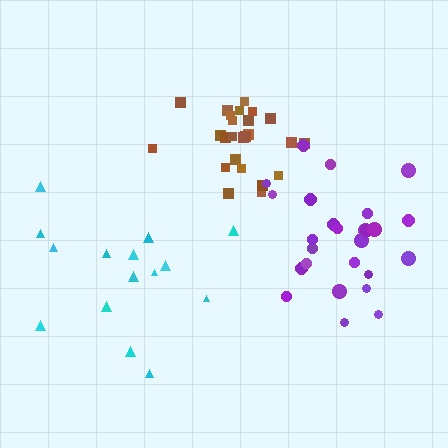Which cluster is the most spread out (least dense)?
Cyan.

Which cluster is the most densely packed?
Brown.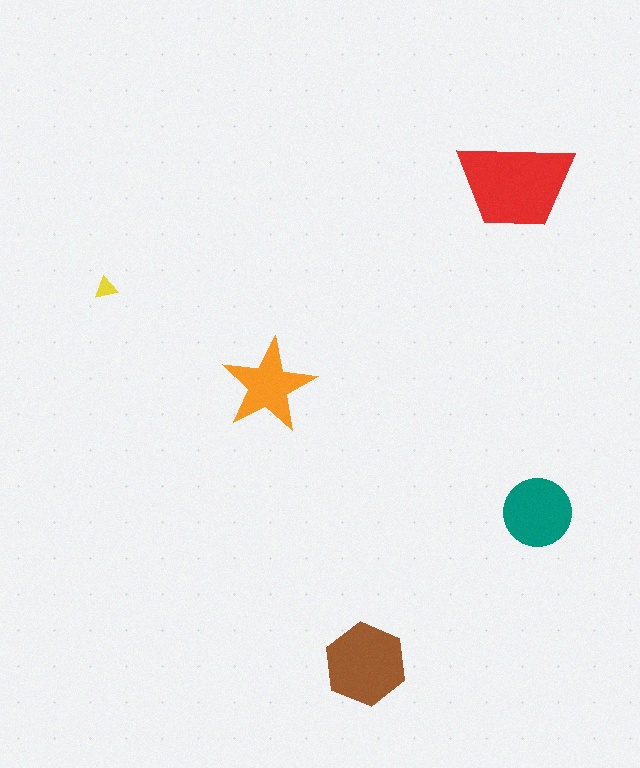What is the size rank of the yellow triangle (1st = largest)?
5th.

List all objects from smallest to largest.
The yellow triangle, the orange star, the teal circle, the brown hexagon, the red trapezoid.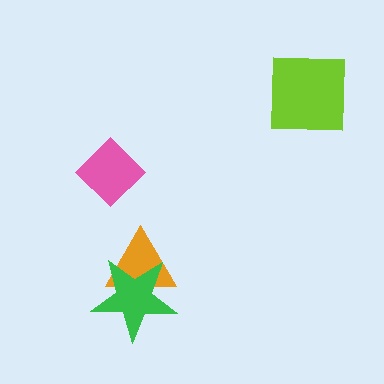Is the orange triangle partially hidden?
Yes, it is partially covered by another shape.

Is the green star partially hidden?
No, no other shape covers it.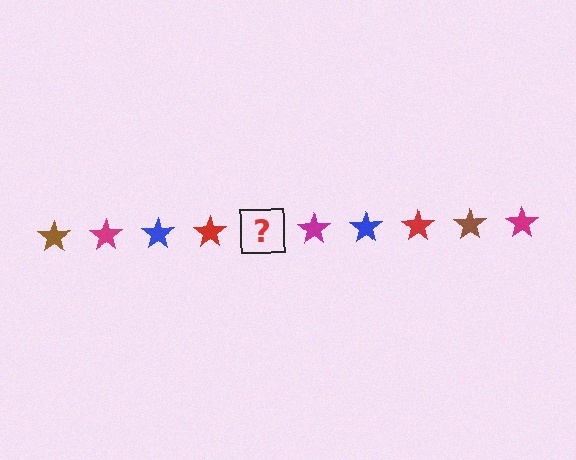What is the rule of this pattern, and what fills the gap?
The rule is that the pattern cycles through brown, magenta, blue, red stars. The gap should be filled with a brown star.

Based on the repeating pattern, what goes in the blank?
The blank should be a brown star.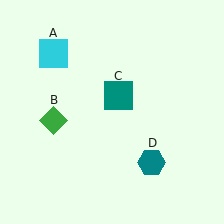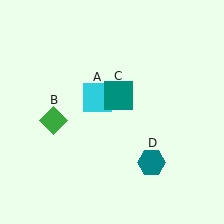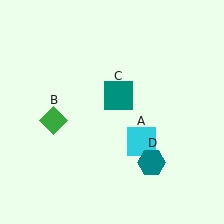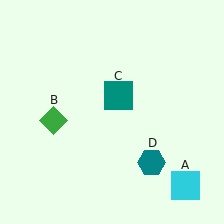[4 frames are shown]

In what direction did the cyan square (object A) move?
The cyan square (object A) moved down and to the right.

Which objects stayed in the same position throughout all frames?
Green diamond (object B) and teal square (object C) and teal hexagon (object D) remained stationary.